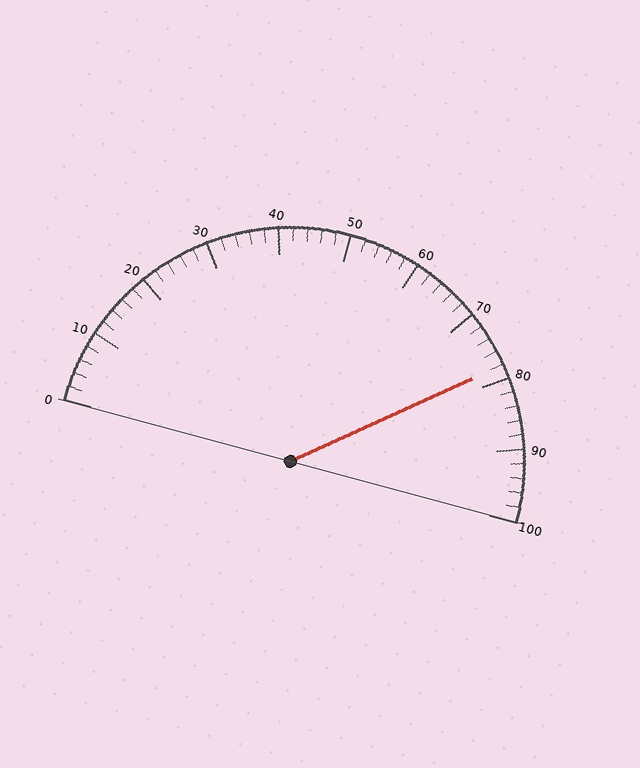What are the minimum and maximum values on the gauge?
The gauge ranges from 0 to 100.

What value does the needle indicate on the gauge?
The needle indicates approximately 78.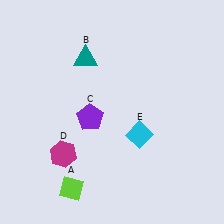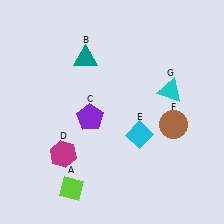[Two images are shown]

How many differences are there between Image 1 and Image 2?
There are 2 differences between the two images.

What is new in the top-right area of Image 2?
A cyan triangle (G) was added in the top-right area of Image 2.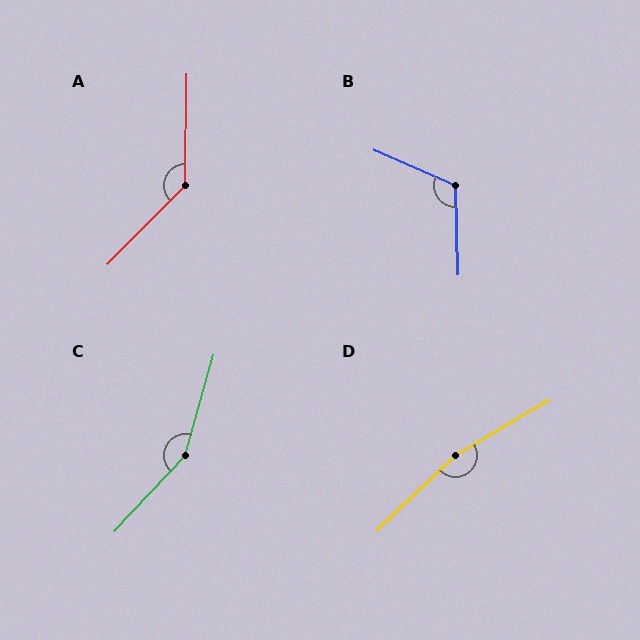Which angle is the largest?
D, at approximately 166 degrees.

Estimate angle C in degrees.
Approximately 153 degrees.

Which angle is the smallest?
B, at approximately 115 degrees.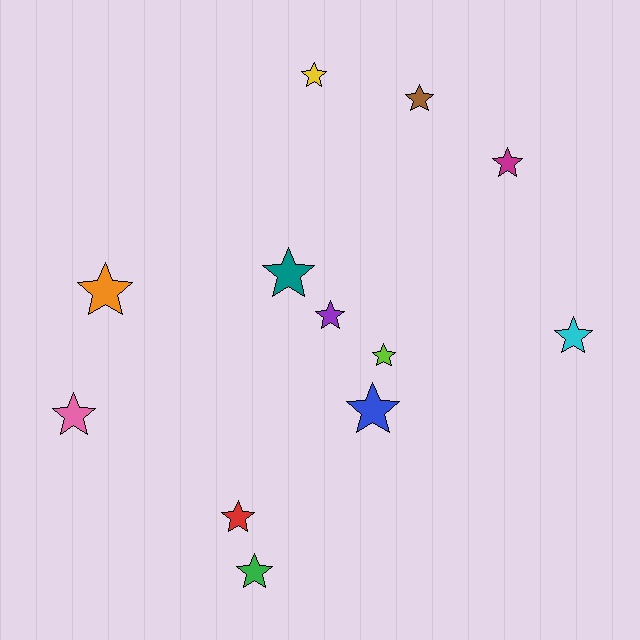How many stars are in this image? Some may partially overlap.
There are 12 stars.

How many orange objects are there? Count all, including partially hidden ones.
There is 1 orange object.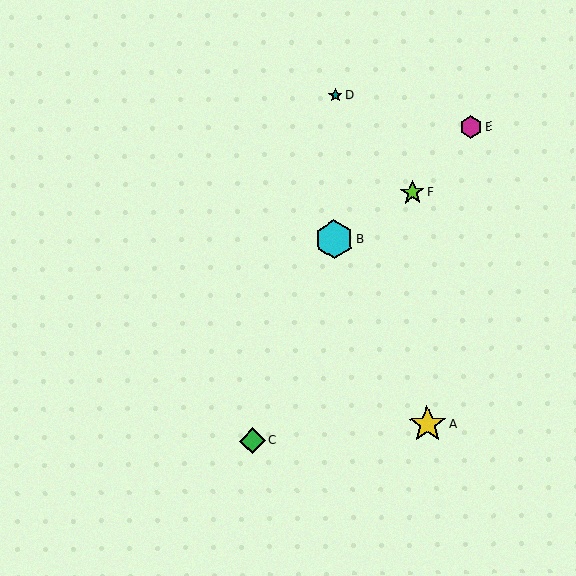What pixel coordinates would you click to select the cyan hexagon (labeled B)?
Click at (334, 239) to select the cyan hexagon B.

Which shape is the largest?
The cyan hexagon (labeled B) is the largest.